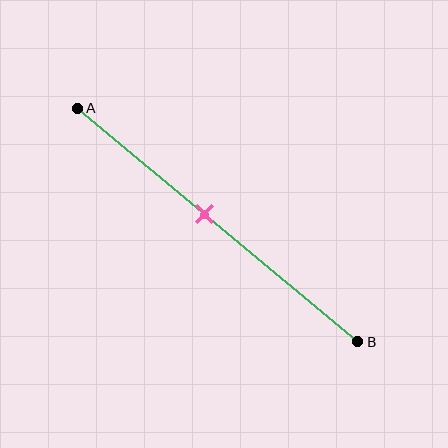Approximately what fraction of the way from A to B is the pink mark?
The pink mark is approximately 45% of the way from A to B.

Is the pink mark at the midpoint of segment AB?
No, the mark is at about 45% from A, not at the 50% midpoint.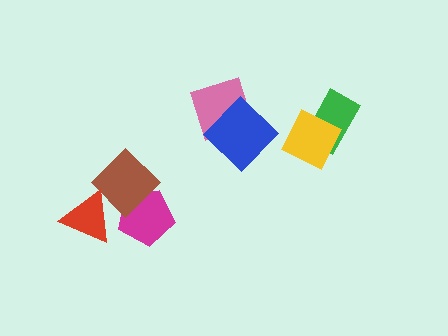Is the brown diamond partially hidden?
Yes, it is partially covered by another shape.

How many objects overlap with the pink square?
1 object overlaps with the pink square.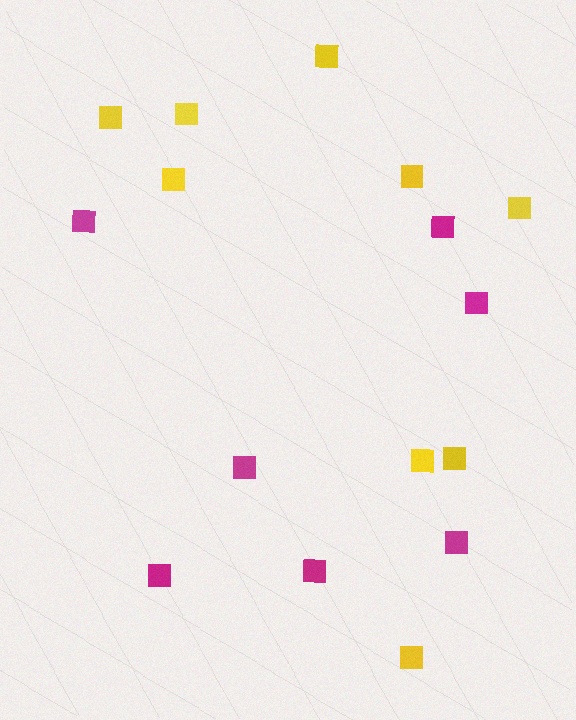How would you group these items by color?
There are 2 groups: one group of magenta squares (7) and one group of yellow squares (9).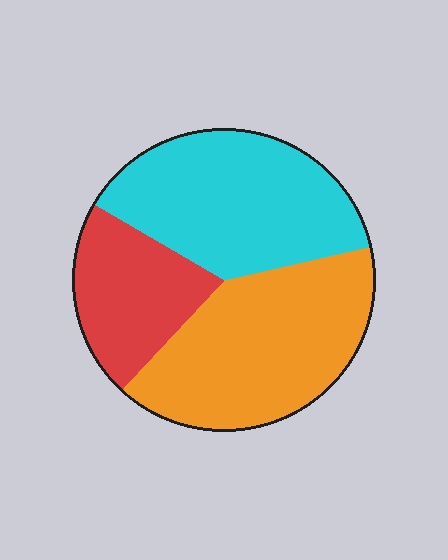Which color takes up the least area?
Red, at roughly 20%.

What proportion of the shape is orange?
Orange covers 40% of the shape.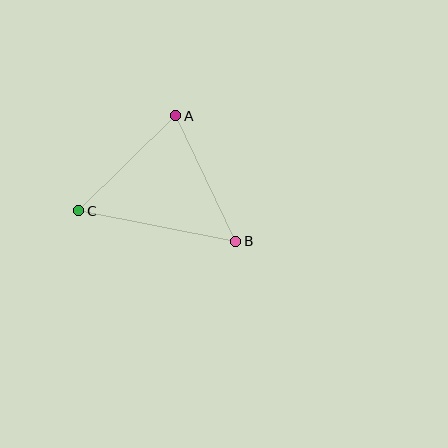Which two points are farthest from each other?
Points B and C are farthest from each other.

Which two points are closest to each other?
Points A and C are closest to each other.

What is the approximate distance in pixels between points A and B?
The distance between A and B is approximately 139 pixels.